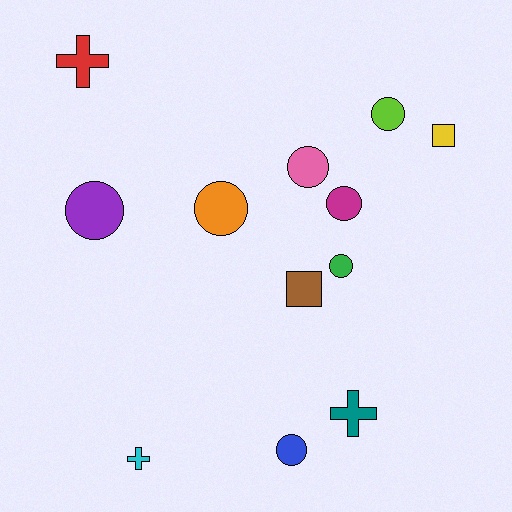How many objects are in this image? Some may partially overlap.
There are 12 objects.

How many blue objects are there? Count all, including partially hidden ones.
There is 1 blue object.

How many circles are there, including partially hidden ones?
There are 7 circles.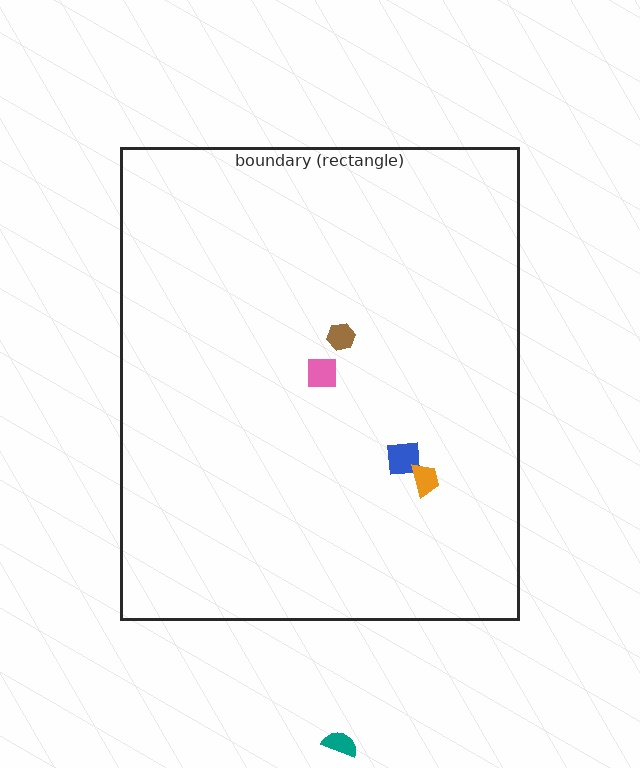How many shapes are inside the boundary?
4 inside, 1 outside.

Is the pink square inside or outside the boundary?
Inside.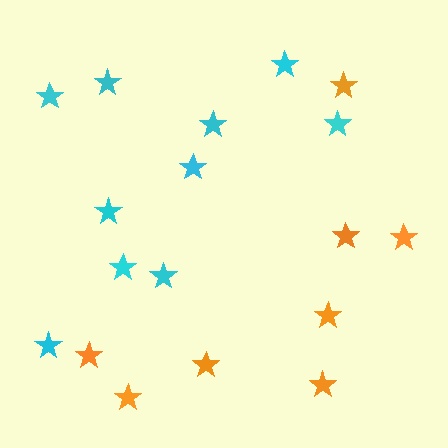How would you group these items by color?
There are 2 groups: one group of orange stars (8) and one group of cyan stars (10).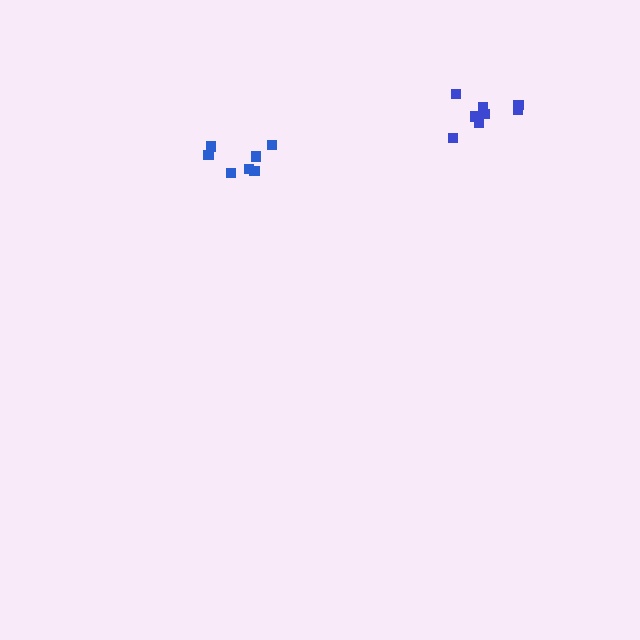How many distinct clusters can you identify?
There are 2 distinct clusters.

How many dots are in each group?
Group 1: 7 dots, Group 2: 8 dots (15 total).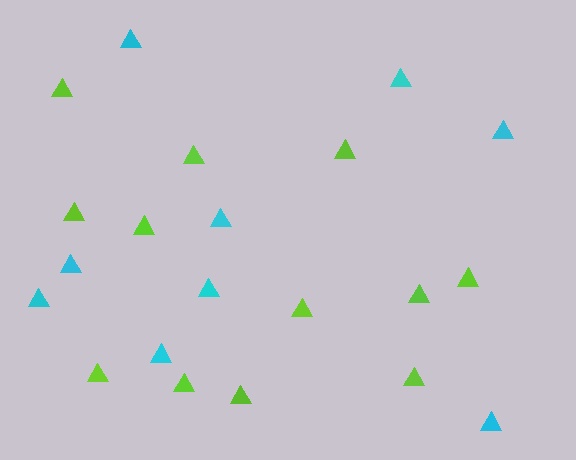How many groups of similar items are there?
There are 2 groups: one group of lime triangles (12) and one group of cyan triangles (9).